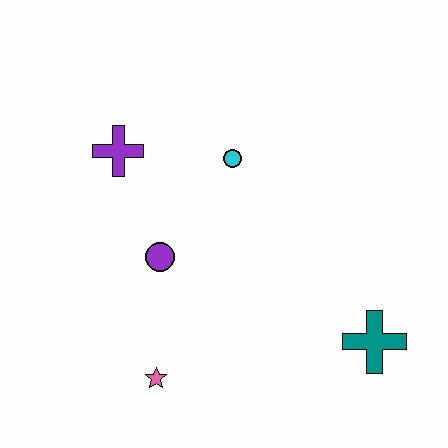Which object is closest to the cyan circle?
The purple cross is closest to the cyan circle.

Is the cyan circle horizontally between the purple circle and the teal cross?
Yes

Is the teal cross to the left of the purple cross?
No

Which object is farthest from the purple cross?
The teal cross is farthest from the purple cross.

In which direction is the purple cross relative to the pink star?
The purple cross is above the pink star.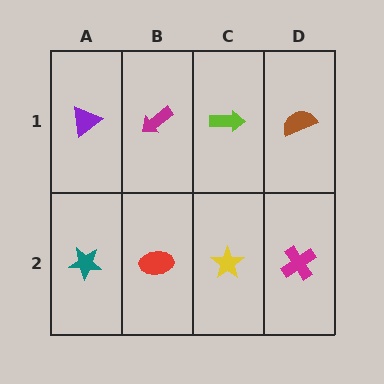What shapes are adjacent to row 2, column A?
A purple triangle (row 1, column A), a red ellipse (row 2, column B).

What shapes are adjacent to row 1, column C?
A yellow star (row 2, column C), a magenta arrow (row 1, column B), a brown semicircle (row 1, column D).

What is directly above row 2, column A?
A purple triangle.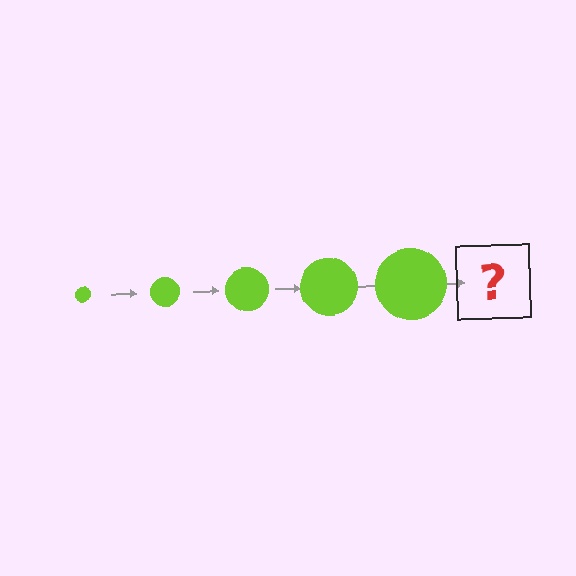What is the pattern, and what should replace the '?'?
The pattern is that the circle gets progressively larger each step. The '?' should be a lime circle, larger than the previous one.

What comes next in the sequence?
The next element should be a lime circle, larger than the previous one.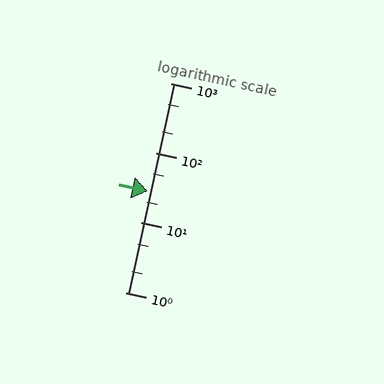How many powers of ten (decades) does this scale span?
The scale spans 3 decades, from 1 to 1000.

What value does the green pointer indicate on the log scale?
The pointer indicates approximately 28.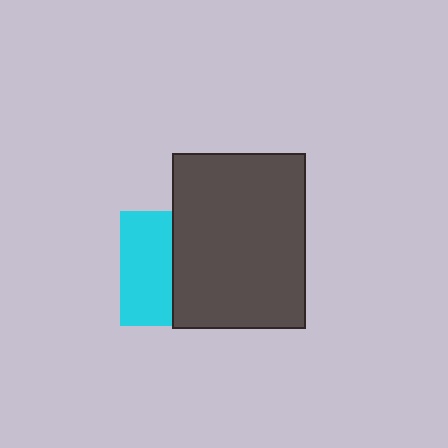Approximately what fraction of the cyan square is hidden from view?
Roughly 55% of the cyan square is hidden behind the dark gray rectangle.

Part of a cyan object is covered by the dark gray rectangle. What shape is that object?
It is a square.